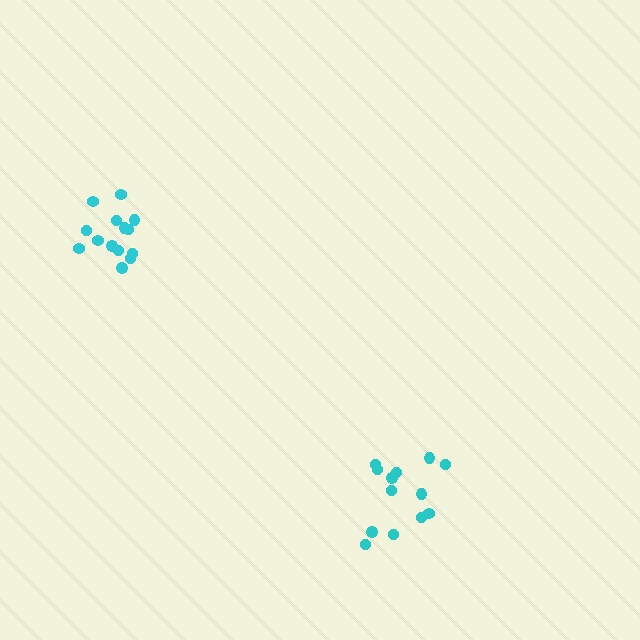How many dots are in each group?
Group 1: 13 dots, Group 2: 14 dots (27 total).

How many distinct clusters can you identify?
There are 2 distinct clusters.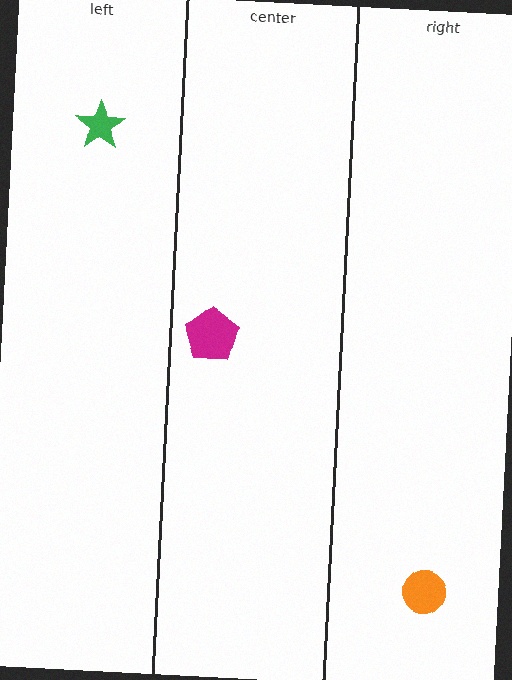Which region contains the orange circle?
The right region.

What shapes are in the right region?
The orange circle.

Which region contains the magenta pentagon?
The center region.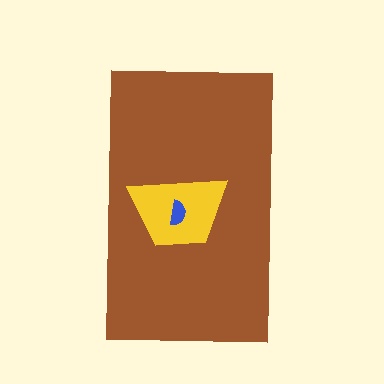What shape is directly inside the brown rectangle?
The yellow trapezoid.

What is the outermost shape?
The brown rectangle.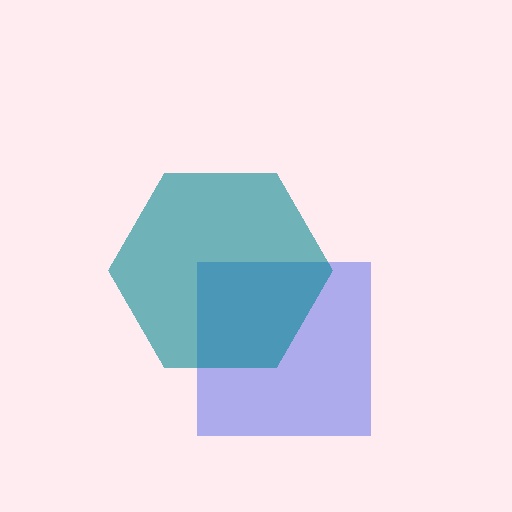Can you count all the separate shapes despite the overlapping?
Yes, there are 2 separate shapes.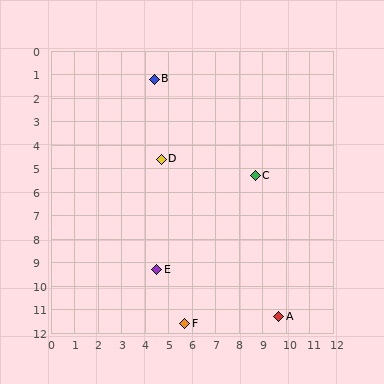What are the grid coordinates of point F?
Point F is at approximately (5.7, 11.6).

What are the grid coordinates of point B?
Point B is at approximately (4.4, 1.2).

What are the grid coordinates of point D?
Point D is at approximately (4.7, 4.6).